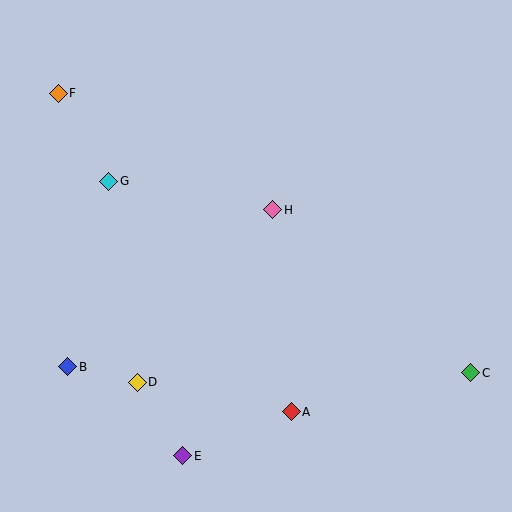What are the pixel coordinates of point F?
Point F is at (58, 93).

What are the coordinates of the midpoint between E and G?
The midpoint between E and G is at (146, 319).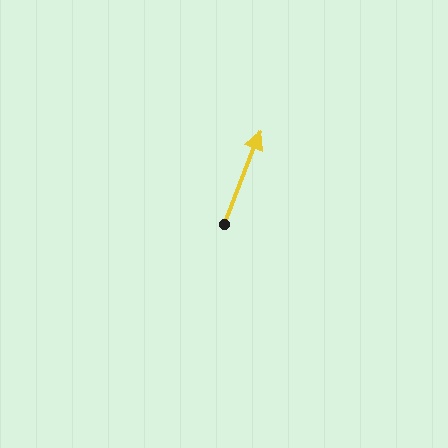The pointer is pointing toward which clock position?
Roughly 1 o'clock.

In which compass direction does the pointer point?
North.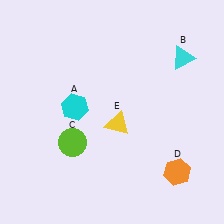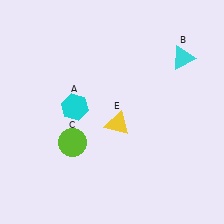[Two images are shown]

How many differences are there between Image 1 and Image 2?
There is 1 difference between the two images.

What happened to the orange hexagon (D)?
The orange hexagon (D) was removed in Image 2. It was in the bottom-right area of Image 1.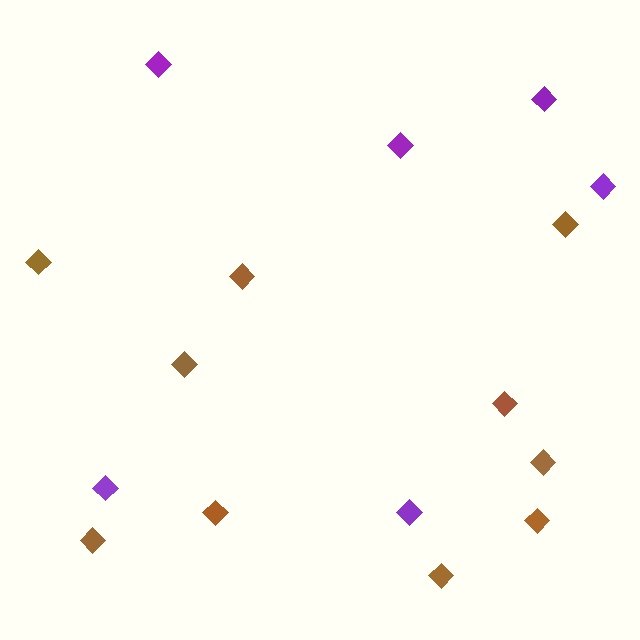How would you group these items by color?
There are 2 groups: one group of purple diamonds (6) and one group of brown diamonds (10).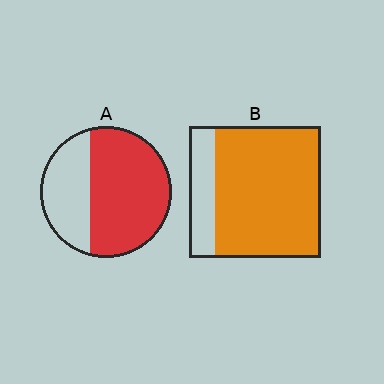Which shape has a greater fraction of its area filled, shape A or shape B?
Shape B.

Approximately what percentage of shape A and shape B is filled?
A is approximately 65% and B is approximately 80%.